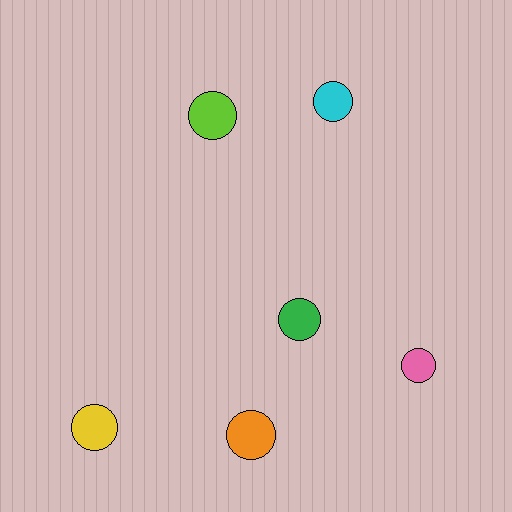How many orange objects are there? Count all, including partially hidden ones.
There is 1 orange object.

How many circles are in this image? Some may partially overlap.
There are 6 circles.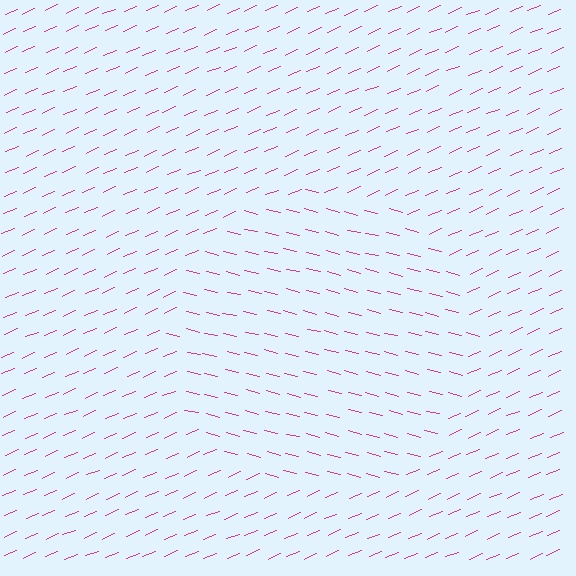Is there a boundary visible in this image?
Yes, there is a texture boundary formed by a change in line orientation.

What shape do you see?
I see a circle.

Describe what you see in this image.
The image is filled with small magenta line segments. A circle region in the image has lines oriented differently from the surrounding lines, creating a visible texture boundary.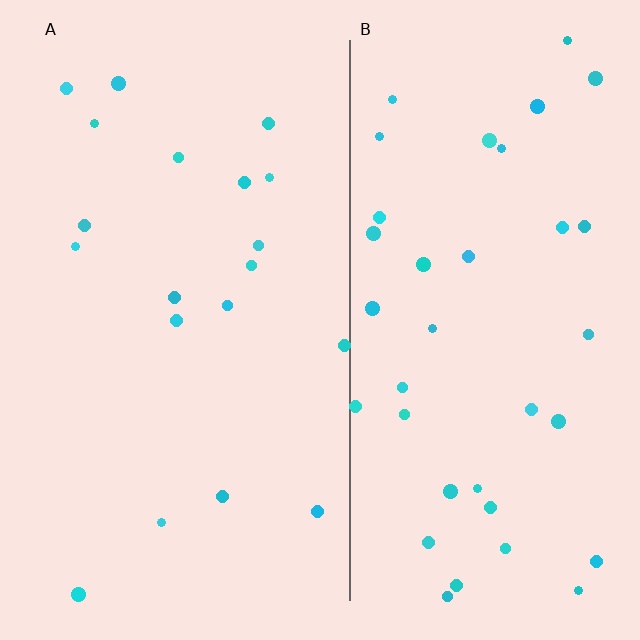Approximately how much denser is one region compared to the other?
Approximately 2.0× — region B over region A.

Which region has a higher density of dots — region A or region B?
B (the right).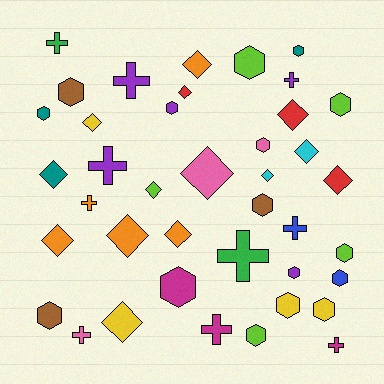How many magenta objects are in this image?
There are 3 magenta objects.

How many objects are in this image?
There are 40 objects.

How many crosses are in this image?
There are 10 crosses.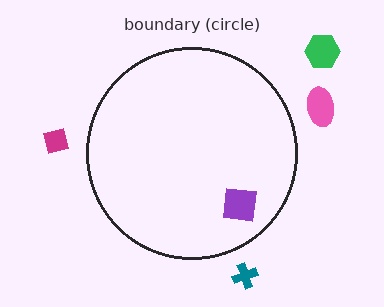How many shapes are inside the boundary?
1 inside, 4 outside.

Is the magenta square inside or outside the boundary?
Outside.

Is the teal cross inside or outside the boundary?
Outside.